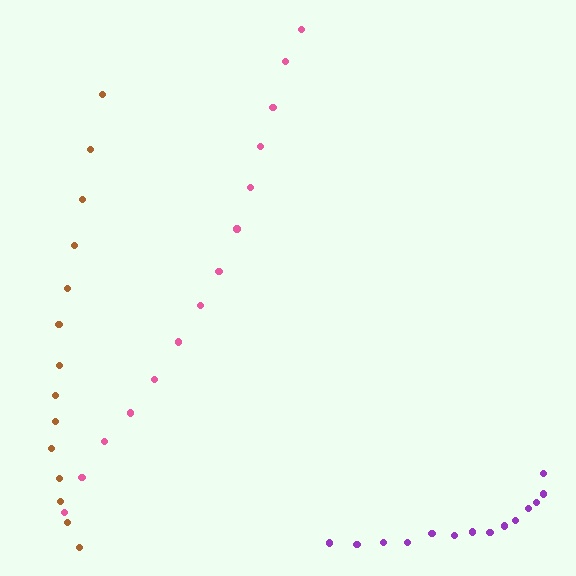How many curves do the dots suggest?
There are 3 distinct paths.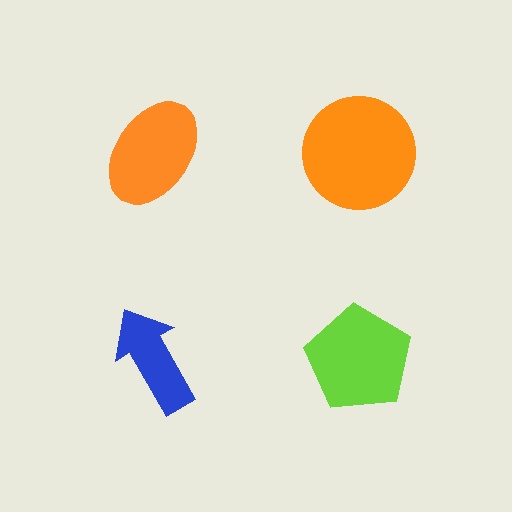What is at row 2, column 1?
A blue arrow.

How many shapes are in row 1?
2 shapes.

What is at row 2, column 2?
A lime pentagon.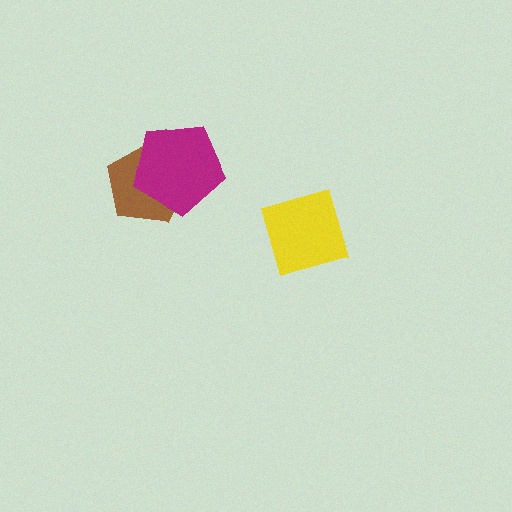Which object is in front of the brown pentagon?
The magenta pentagon is in front of the brown pentagon.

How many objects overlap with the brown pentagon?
1 object overlaps with the brown pentagon.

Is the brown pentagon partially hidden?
Yes, it is partially covered by another shape.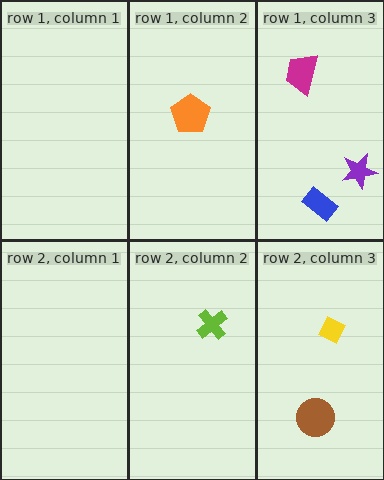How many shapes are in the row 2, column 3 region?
2.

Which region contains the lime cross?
The row 2, column 2 region.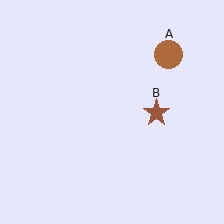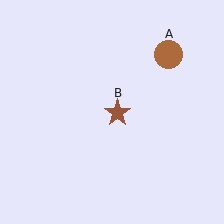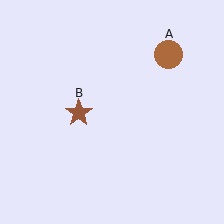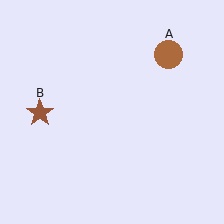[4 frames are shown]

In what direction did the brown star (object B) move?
The brown star (object B) moved left.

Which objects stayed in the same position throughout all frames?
Brown circle (object A) remained stationary.